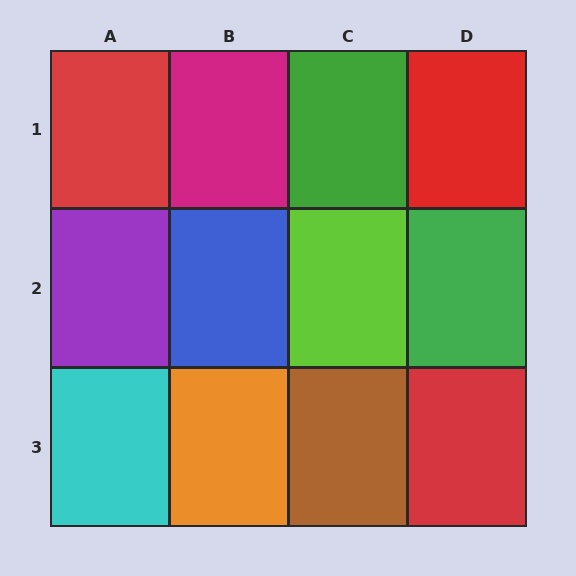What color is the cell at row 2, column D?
Green.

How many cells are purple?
1 cell is purple.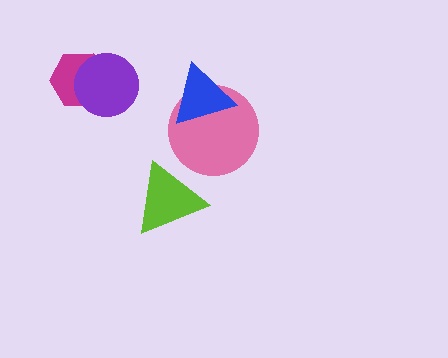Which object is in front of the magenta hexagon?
The purple circle is in front of the magenta hexagon.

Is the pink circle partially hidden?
Yes, it is partially covered by another shape.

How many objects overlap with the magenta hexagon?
1 object overlaps with the magenta hexagon.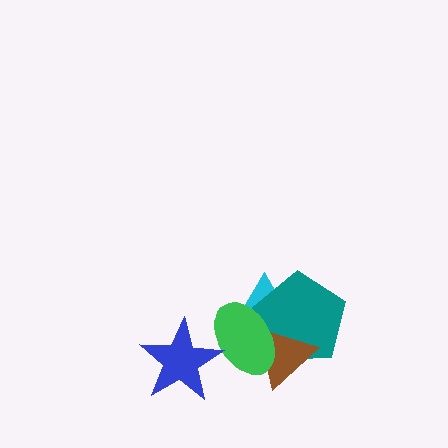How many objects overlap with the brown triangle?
3 objects overlap with the brown triangle.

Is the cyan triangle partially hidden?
Yes, it is partially covered by another shape.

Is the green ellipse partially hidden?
Yes, it is partially covered by another shape.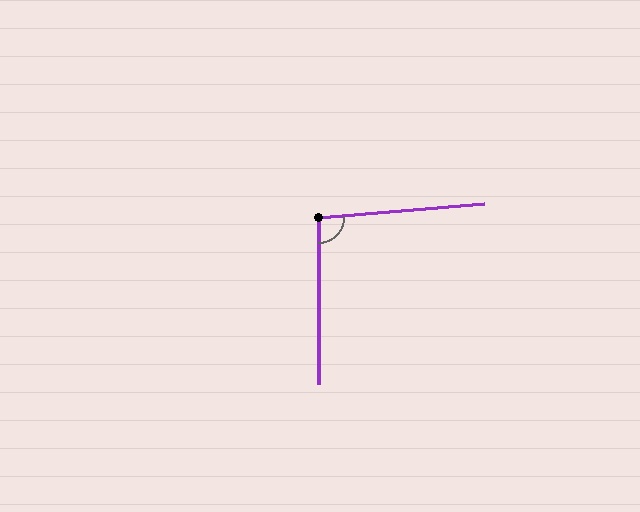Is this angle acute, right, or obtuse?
It is obtuse.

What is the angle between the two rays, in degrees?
Approximately 95 degrees.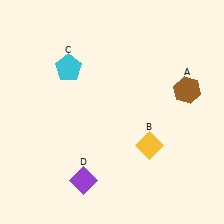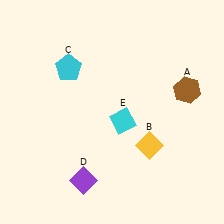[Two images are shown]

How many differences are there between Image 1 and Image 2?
There is 1 difference between the two images.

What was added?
A cyan diamond (E) was added in Image 2.